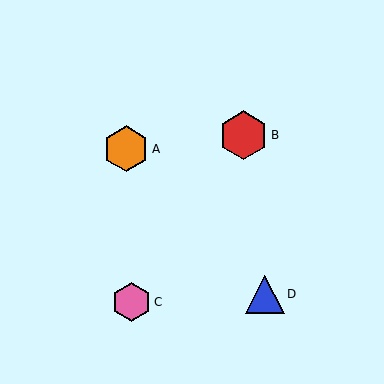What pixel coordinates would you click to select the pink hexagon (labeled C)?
Click at (131, 302) to select the pink hexagon C.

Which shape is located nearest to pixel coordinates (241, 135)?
The red hexagon (labeled B) at (244, 135) is nearest to that location.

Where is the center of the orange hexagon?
The center of the orange hexagon is at (126, 149).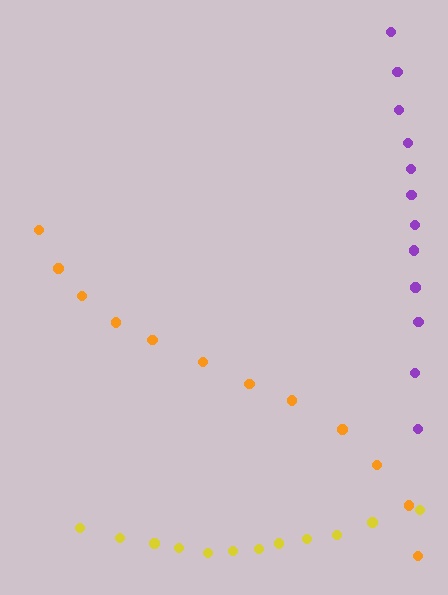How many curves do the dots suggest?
There are 3 distinct paths.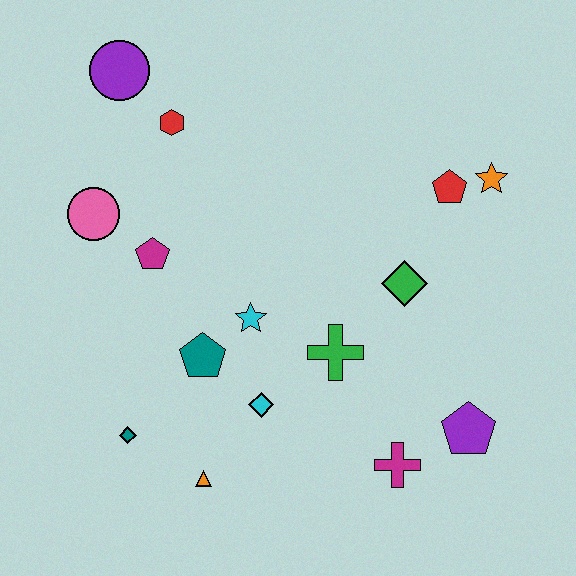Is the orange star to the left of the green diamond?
No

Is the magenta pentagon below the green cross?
No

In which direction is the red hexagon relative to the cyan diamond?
The red hexagon is above the cyan diamond.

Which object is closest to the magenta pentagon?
The pink circle is closest to the magenta pentagon.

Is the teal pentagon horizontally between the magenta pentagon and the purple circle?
No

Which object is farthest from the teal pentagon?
The orange star is farthest from the teal pentagon.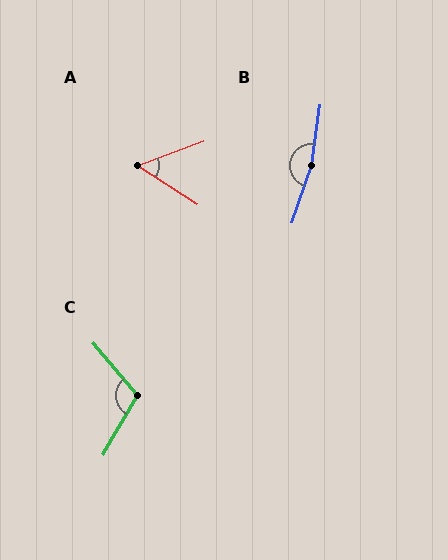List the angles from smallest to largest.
A (53°), C (110°), B (170°).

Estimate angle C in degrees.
Approximately 110 degrees.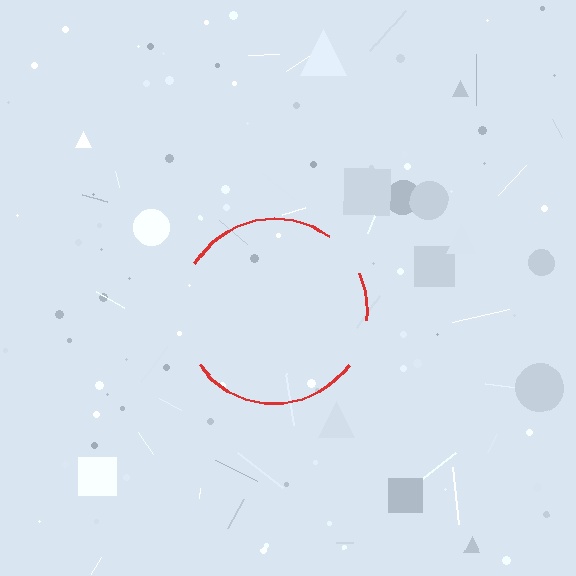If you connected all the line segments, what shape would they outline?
They would outline a circle.